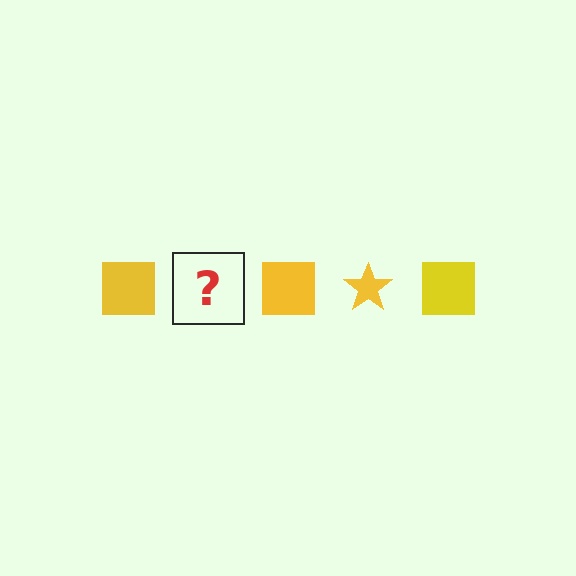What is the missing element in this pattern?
The missing element is a yellow star.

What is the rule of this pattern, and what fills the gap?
The rule is that the pattern cycles through square, star shapes in yellow. The gap should be filled with a yellow star.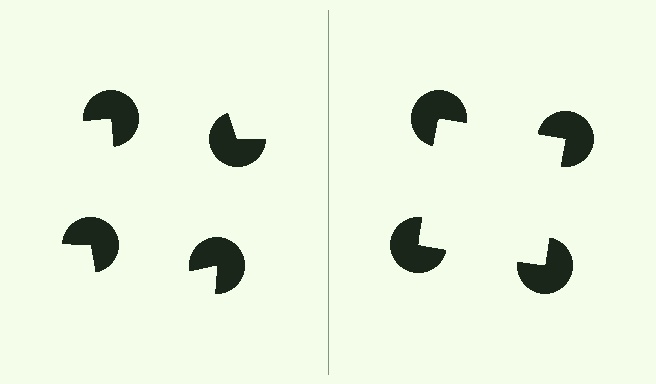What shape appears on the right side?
An illusory square.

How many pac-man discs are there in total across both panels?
8 — 4 on each side.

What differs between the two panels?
The pac-man discs are positioned identically on both sides; only the wedge orientations differ. On the right they align to a square; on the left they are misaligned.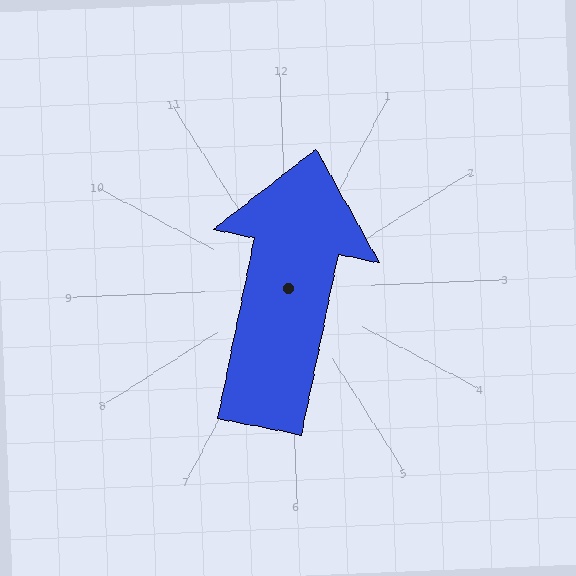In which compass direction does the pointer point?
North.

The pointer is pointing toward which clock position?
Roughly 12 o'clock.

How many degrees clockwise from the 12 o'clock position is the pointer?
Approximately 14 degrees.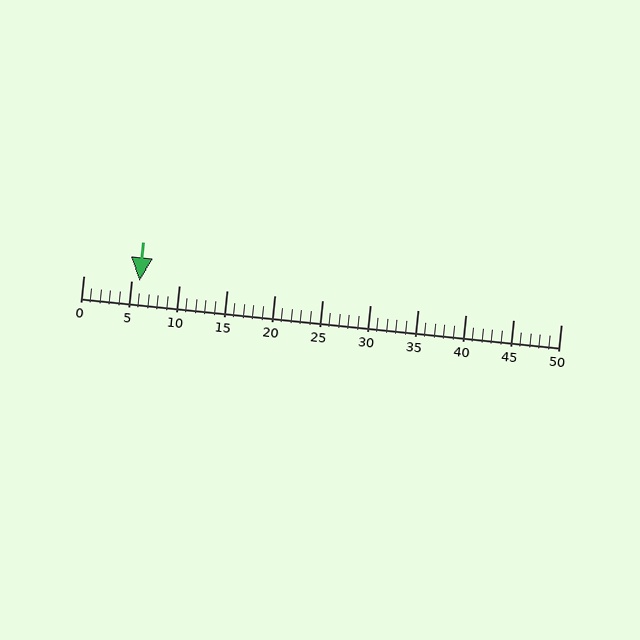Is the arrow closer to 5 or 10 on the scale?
The arrow is closer to 5.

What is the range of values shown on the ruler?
The ruler shows values from 0 to 50.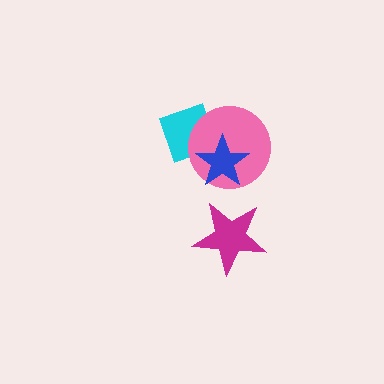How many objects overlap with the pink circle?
2 objects overlap with the pink circle.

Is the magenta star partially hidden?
No, no other shape covers it.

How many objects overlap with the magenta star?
0 objects overlap with the magenta star.